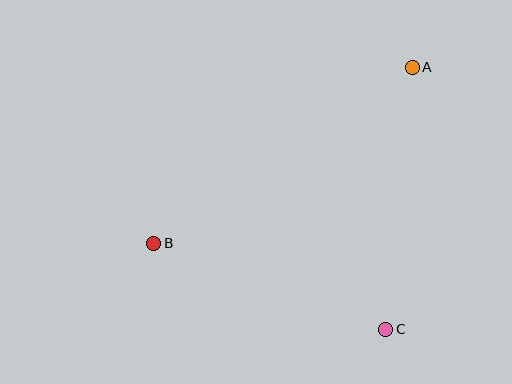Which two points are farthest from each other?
Points A and B are farthest from each other.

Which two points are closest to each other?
Points B and C are closest to each other.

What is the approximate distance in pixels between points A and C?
The distance between A and C is approximately 264 pixels.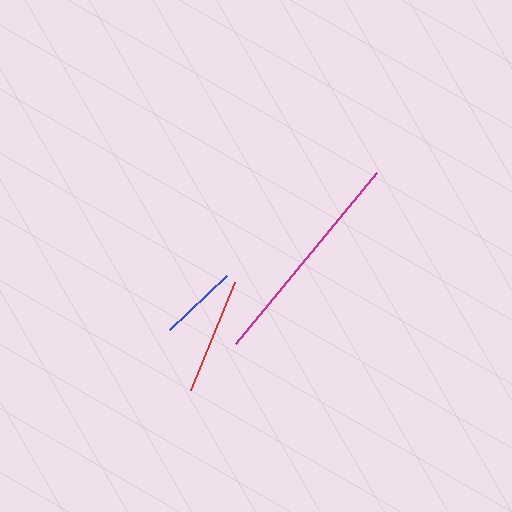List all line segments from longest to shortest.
From longest to shortest: magenta, red, blue.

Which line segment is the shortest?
The blue line is the shortest at approximately 79 pixels.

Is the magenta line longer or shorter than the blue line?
The magenta line is longer than the blue line.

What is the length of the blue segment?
The blue segment is approximately 79 pixels long.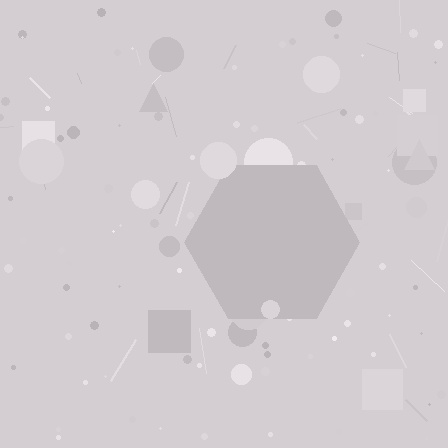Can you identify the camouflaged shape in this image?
The camouflaged shape is a hexagon.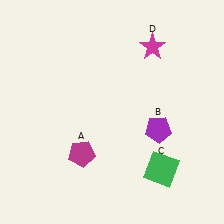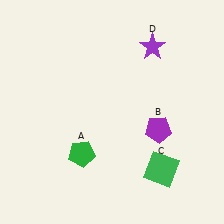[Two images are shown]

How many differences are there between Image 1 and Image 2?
There are 2 differences between the two images.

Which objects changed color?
A changed from magenta to green. D changed from magenta to purple.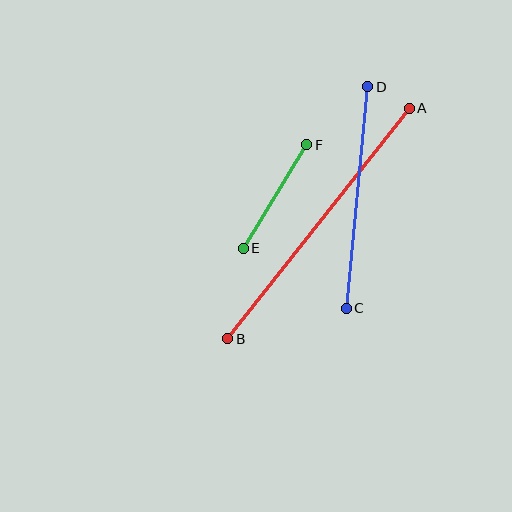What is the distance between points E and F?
The distance is approximately 121 pixels.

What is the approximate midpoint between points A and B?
The midpoint is at approximately (318, 223) pixels.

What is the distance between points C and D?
The distance is approximately 222 pixels.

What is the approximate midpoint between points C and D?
The midpoint is at approximately (357, 197) pixels.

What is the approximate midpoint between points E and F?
The midpoint is at approximately (275, 196) pixels.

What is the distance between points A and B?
The distance is approximately 293 pixels.